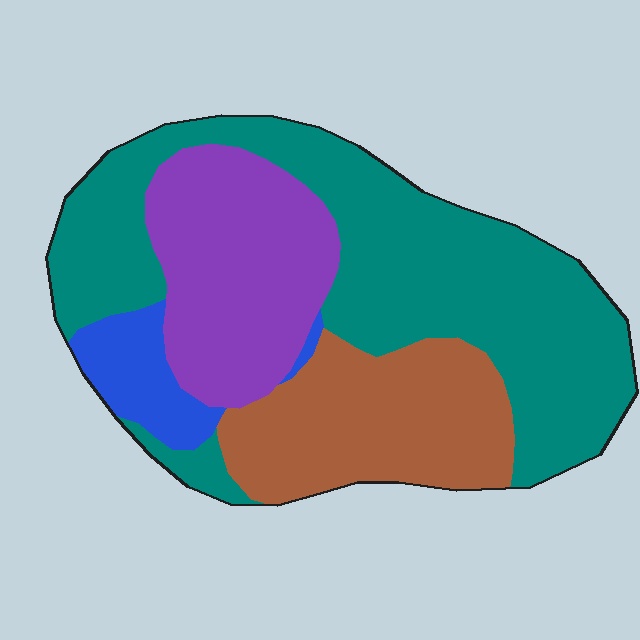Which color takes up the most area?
Teal, at roughly 50%.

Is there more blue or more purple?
Purple.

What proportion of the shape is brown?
Brown takes up about one fifth (1/5) of the shape.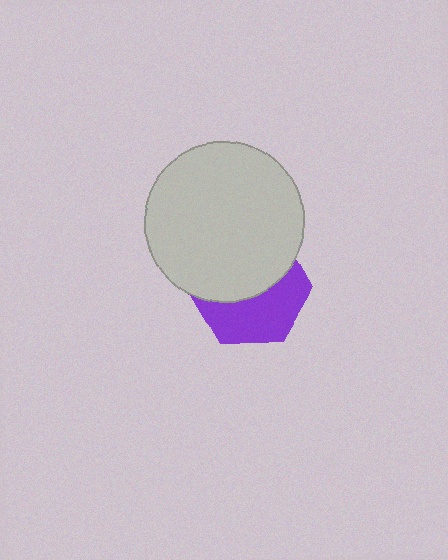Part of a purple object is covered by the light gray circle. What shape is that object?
It is a hexagon.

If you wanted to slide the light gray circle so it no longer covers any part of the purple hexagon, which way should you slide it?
Slide it up — that is the most direct way to separate the two shapes.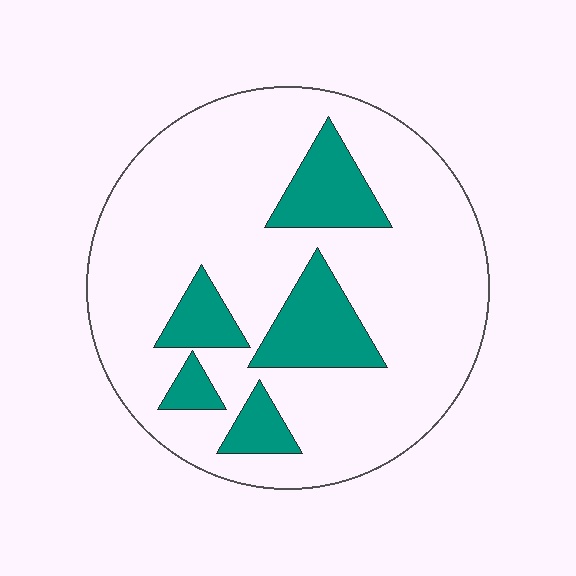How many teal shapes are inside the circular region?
5.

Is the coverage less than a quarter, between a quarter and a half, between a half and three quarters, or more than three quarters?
Less than a quarter.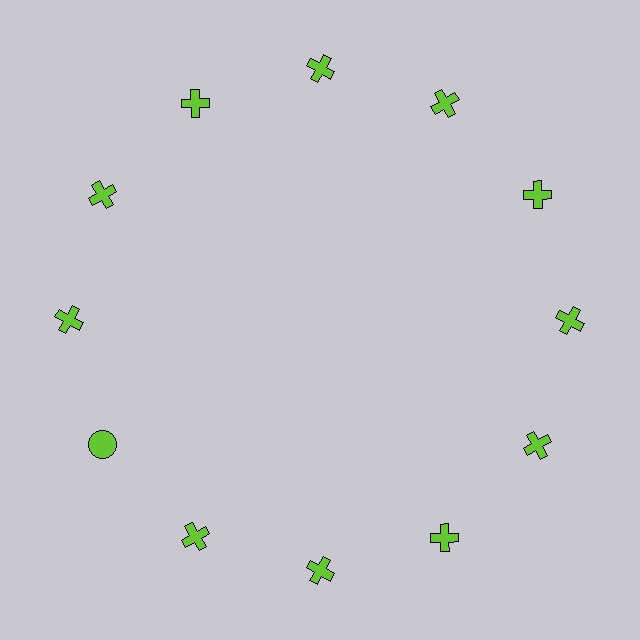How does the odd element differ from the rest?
It has a different shape: circle instead of cross.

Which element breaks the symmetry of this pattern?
The lime circle at roughly the 8 o'clock position breaks the symmetry. All other shapes are lime crosses.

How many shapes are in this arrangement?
There are 12 shapes arranged in a ring pattern.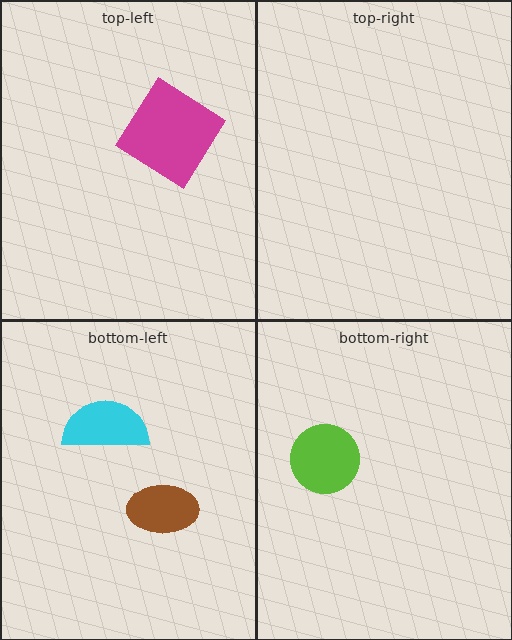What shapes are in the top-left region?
The magenta diamond.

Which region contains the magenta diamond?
The top-left region.